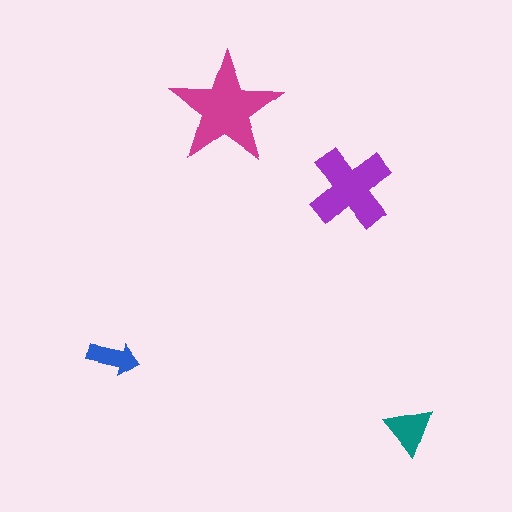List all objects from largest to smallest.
The magenta star, the purple cross, the teal triangle, the blue arrow.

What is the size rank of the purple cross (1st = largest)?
2nd.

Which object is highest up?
The magenta star is topmost.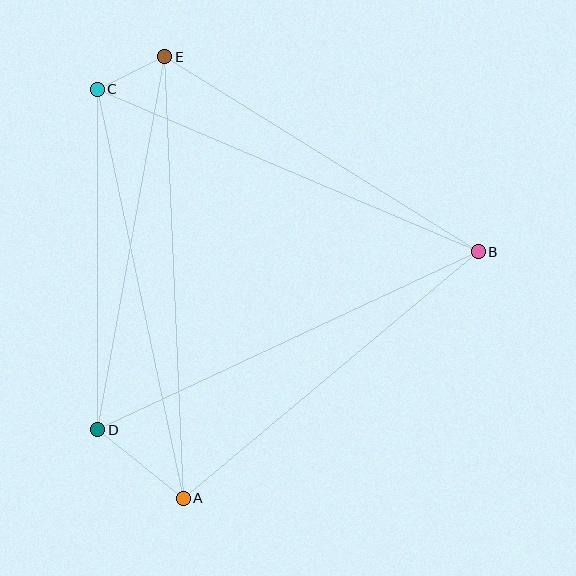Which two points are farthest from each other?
Points A and E are farthest from each other.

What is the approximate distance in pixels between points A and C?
The distance between A and C is approximately 418 pixels.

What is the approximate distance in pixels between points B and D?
The distance between B and D is approximately 420 pixels.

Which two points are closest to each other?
Points C and E are closest to each other.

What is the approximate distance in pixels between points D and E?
The distance between D and E is approximately 379 pixels.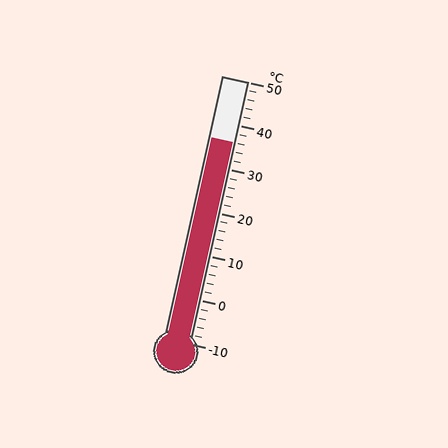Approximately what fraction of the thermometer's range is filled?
The thermometer is filled to approximately 75% of its range.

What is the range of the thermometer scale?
The thermometer scale ranges from -10°C to 50°C.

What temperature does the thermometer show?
The thermometer shows approximately 36°C.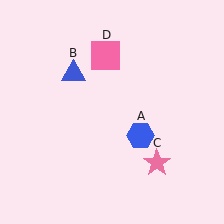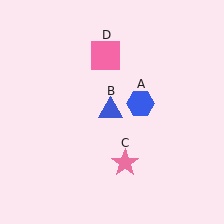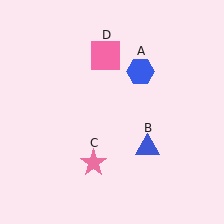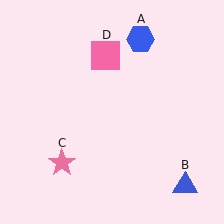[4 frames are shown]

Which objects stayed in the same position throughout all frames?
Pink square (object D) remained stationary.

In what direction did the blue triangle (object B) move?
The blue triangle (object B) moved down and to the right.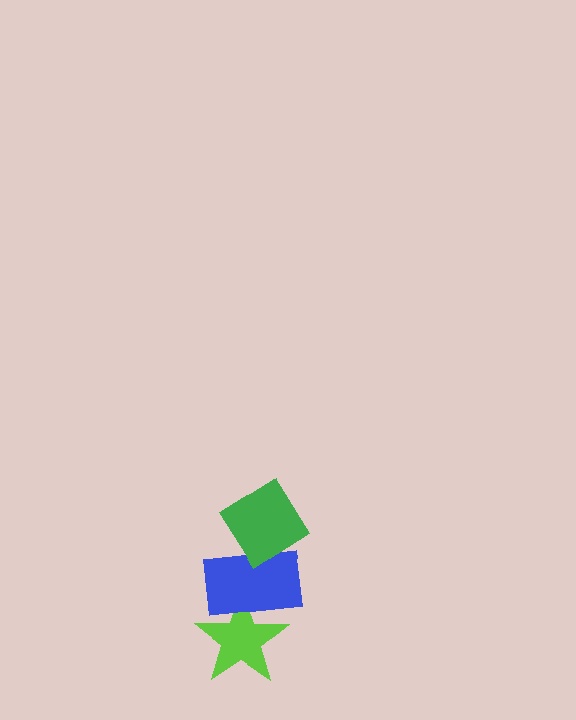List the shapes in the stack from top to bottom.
From top to bottom: the green diamond, the blue rectangle, the lime star.